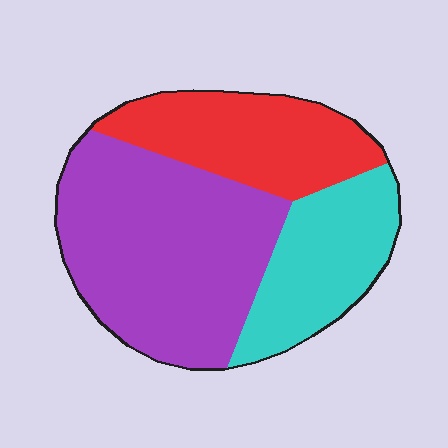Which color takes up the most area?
Purple, at roughly 50%.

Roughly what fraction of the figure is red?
Red covers 26% of the figure.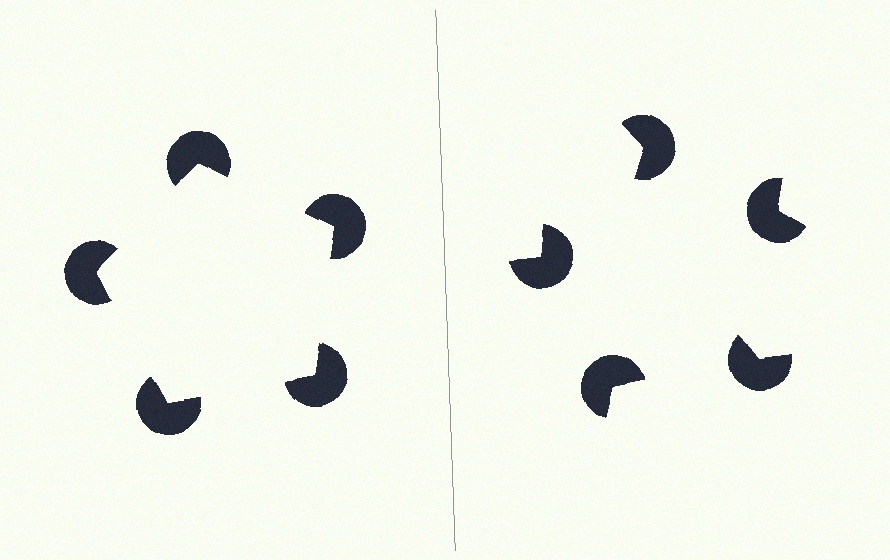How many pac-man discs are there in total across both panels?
10 — 5 on each side.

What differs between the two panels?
The pac-man discs are positioned identically on both sides; only the wedge orientations differ. On the left they align to a pentagon; on the right they are misaligned.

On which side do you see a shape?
An illusory pentagon appears on the left side. On the right side the wedge cuts are rotated, so no coherent shape forms.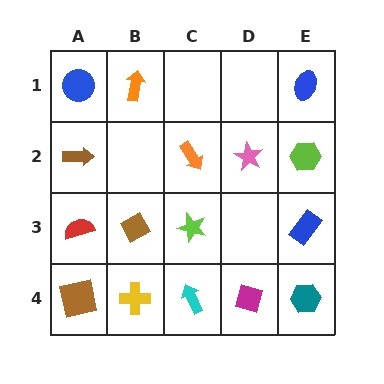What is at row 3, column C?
A lime star.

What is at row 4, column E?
A teal hexagon.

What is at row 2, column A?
A brown arrow.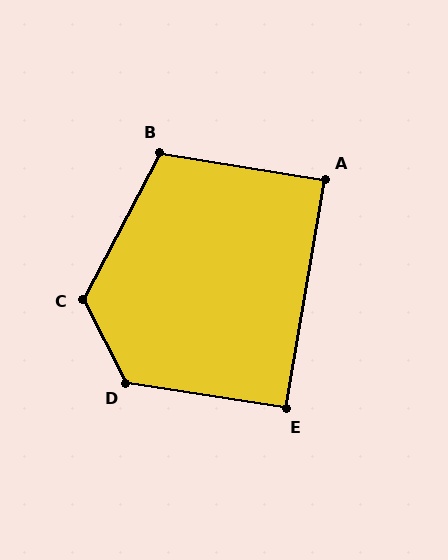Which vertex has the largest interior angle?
D, at approximately 126 degrees.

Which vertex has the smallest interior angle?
A, at approximately 90 degrees.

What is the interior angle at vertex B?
Approximately 108 degrees (obtuse).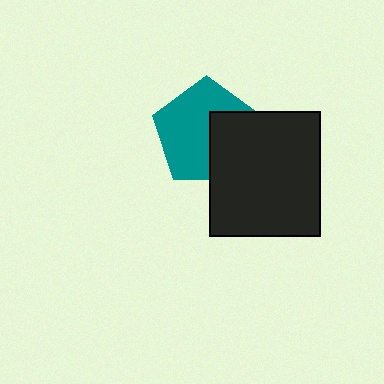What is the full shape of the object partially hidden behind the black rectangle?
The partially hidden object is a teal pentagon.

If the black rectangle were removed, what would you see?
You would see the complete teal pentagon.